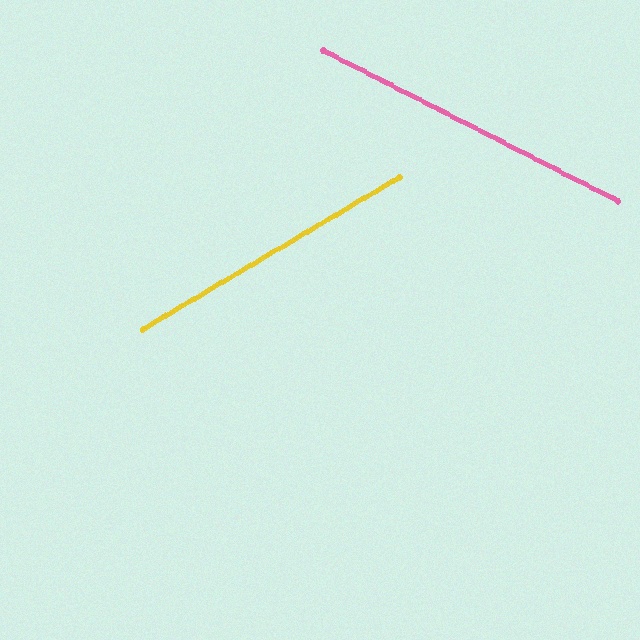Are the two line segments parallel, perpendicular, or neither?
Neither parallel nor perpendicular — they differ by about 58°.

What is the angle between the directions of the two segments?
Approximately 58 degrees.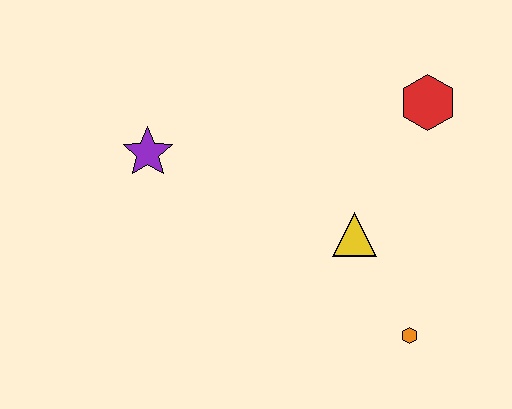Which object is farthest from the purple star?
The orange hexagon is farthest from the purple star.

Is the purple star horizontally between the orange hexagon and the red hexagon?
No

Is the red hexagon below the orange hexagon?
No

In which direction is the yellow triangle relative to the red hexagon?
The yellow triangle is below the red hexagon.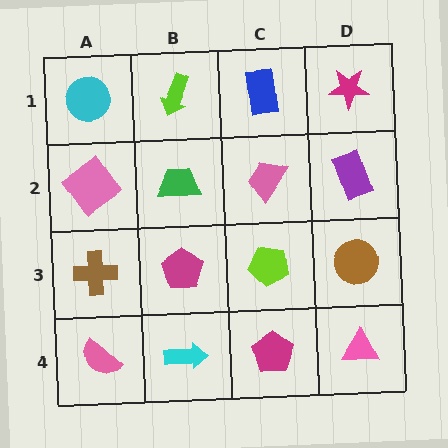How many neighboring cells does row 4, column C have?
3.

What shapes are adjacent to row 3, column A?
A pink diamond (row 2, column A), a pink semicircle (row 4, column A), a magenta pentagon (row 3, column B).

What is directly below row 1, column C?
A pink trapezoid.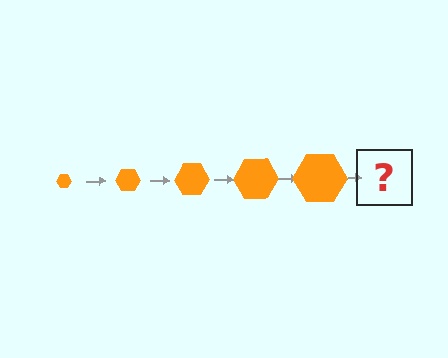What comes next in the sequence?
The next element should be an orange hexagon, larger than the previous one.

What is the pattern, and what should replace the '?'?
The pattern is that the hexagon gets progressively larger each step. The '?' should be an orange hexagon, larger than the previous one.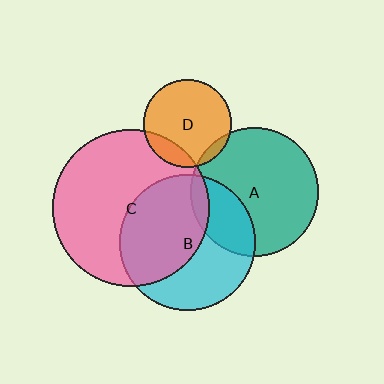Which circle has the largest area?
Circle C (pink).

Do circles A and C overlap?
Yes.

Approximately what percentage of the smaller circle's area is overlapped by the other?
Approximately 5%.